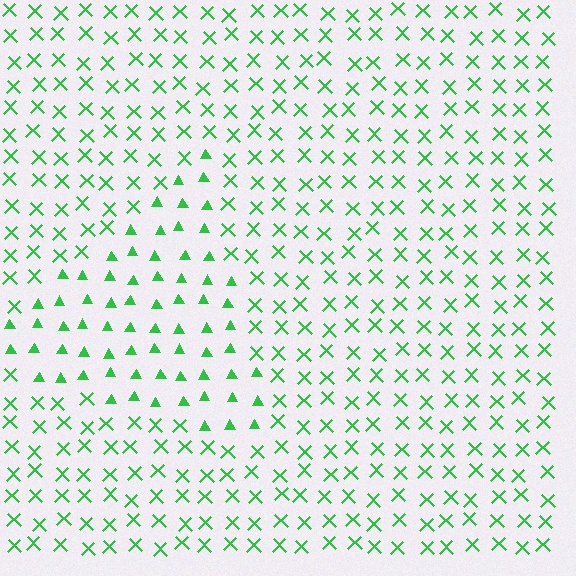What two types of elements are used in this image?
The image uses triangles inside the triangle region and X marks outside it.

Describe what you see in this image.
The image is filled with small green elements arranged in a uniform grid. A triangle-shaped region contains triangles, while the surrounding area contains X marks. The boundary is defined purely by the change in element shape.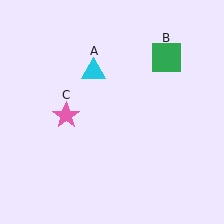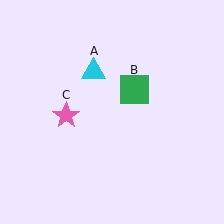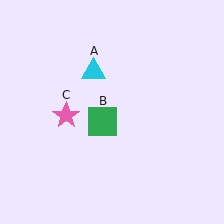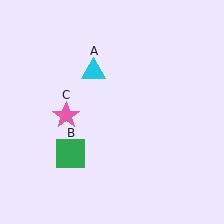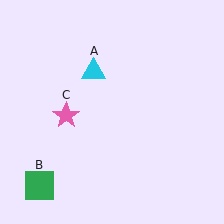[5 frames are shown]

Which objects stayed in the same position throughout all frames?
Cyan triangle (object A) and pink star (object C) remained stationary.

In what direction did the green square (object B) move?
The green square (object B) moved down and to the left.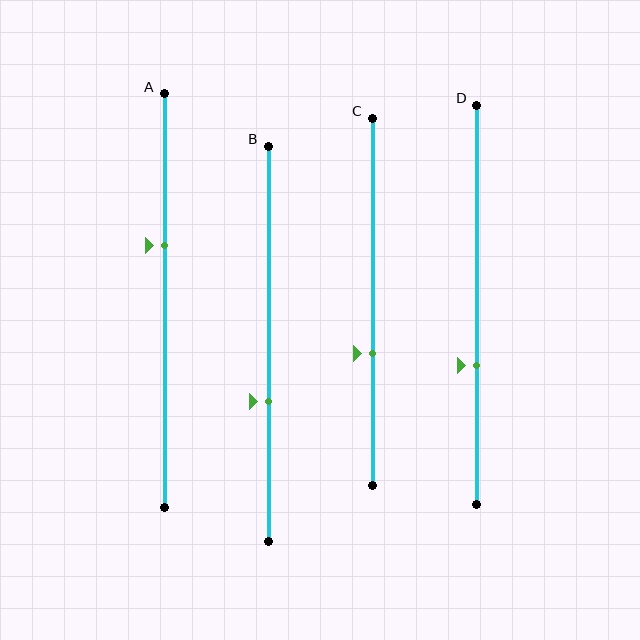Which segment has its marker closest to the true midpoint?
Segment A has its marker closest to the true midpoint.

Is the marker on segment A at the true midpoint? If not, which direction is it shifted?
No, the marker on segment A is shifted upward by about 13% of the segment length.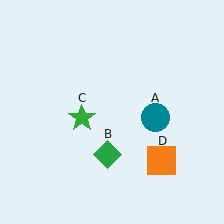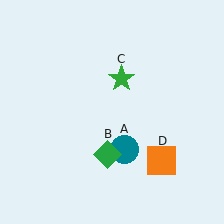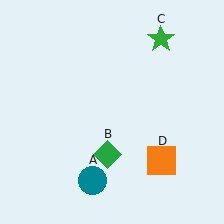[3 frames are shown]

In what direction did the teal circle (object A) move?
The teal circle (object A) moved down and to the left.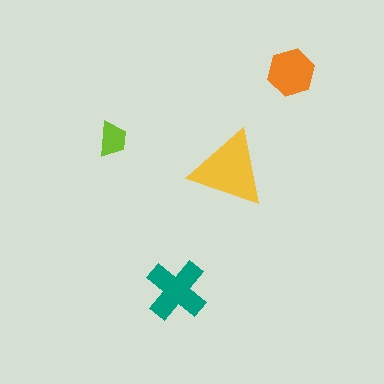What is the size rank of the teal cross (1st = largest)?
2nd.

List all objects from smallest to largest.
The lime trapezoid, the orange hexagon, the teal cross, the yellow triangle.